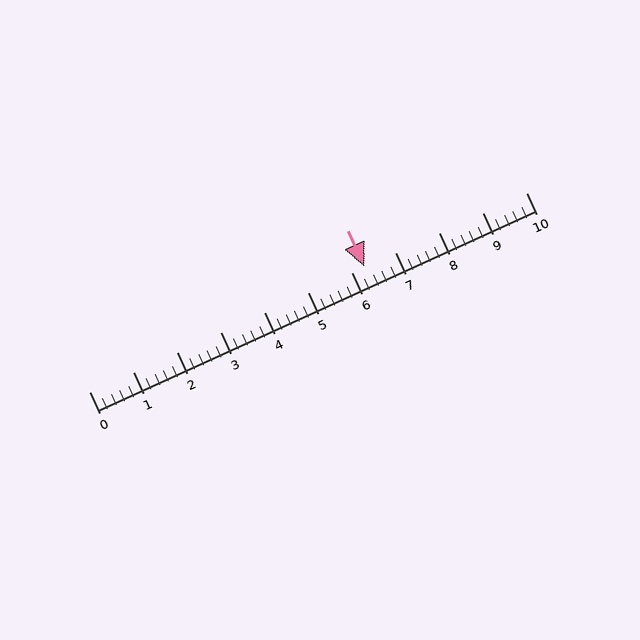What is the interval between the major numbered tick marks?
The major tick marks are spaced 1 units apart.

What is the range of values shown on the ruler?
The ruler shows values from 0 to 10.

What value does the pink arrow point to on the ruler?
The pink arrow points to approximately 6.3.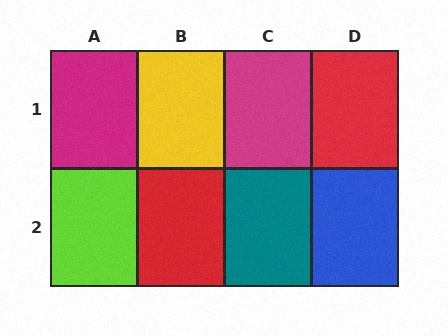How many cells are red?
2 cells are red.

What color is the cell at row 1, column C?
Magenta.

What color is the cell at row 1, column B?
Yellow.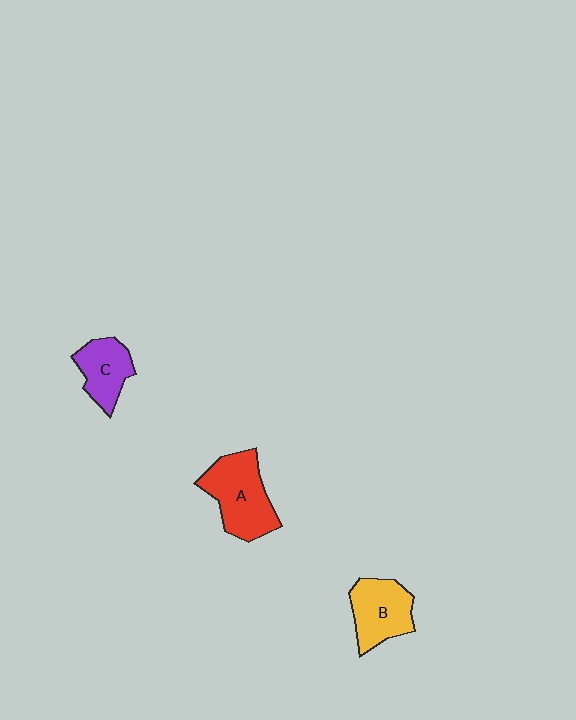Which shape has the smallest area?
Shape C (purple).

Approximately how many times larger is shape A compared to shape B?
Approximately 1.2 times.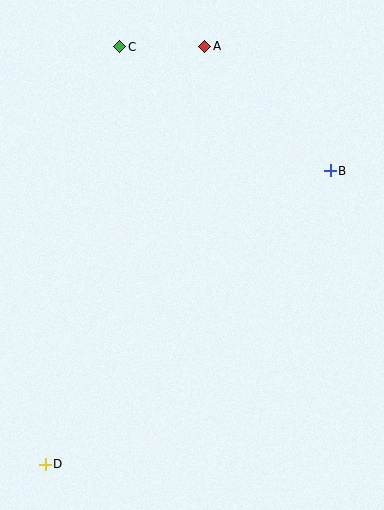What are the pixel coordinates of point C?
Point C is at (120, 47).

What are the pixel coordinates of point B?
Point B is at (330, 171).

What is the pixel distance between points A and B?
The distance between A and B is 177 pixels.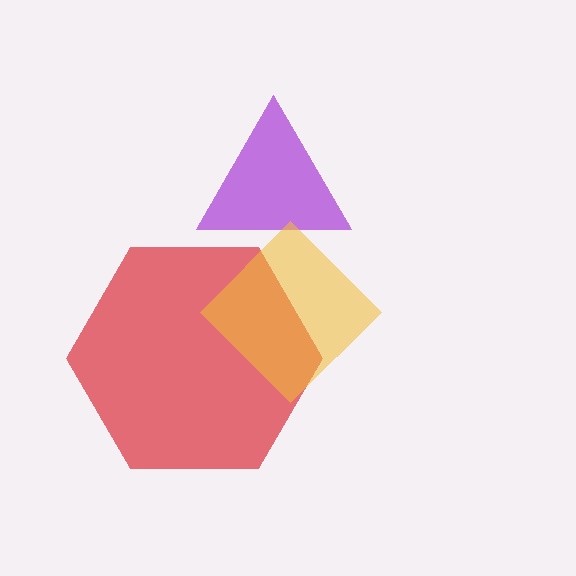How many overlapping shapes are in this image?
There are 3 overlapping shapes in the image.